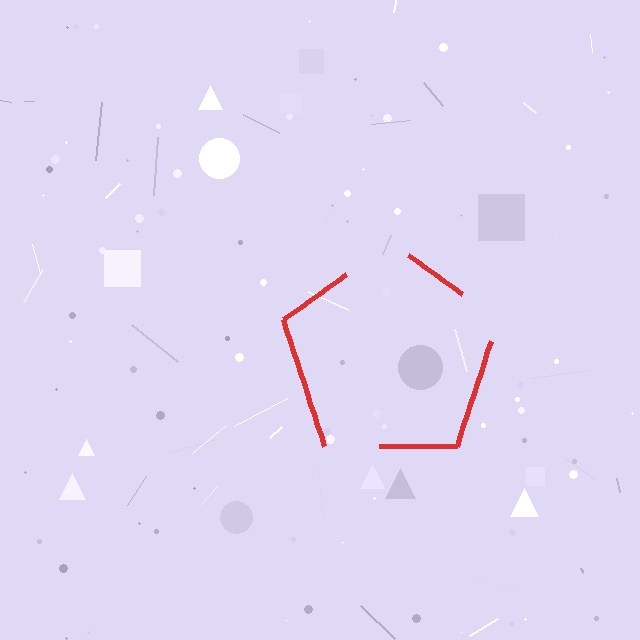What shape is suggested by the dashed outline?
The dashed outline suggests a pentagon.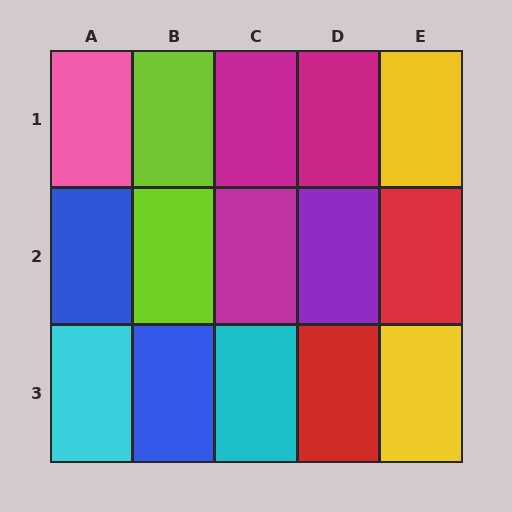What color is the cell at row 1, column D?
Magenta.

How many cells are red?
2 cells are red.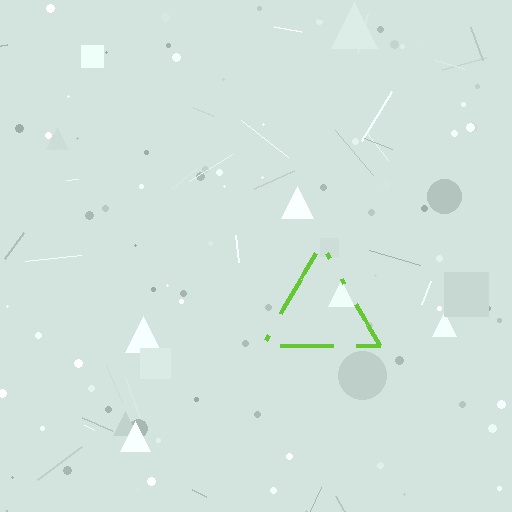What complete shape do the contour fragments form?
The contour fragments form a triangle.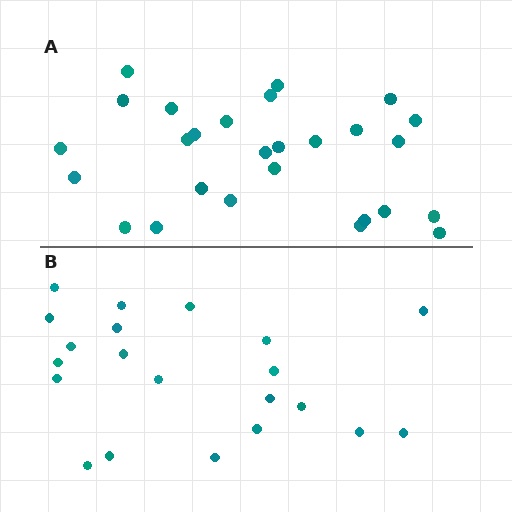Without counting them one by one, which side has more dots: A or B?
Region A (the top region) has more dots.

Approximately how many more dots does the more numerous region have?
Region A has about 6 more dots than region B.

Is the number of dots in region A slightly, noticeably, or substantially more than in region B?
Region A has noticeably more, but not dramatically so. The ratio is roughly 1.3 to 1.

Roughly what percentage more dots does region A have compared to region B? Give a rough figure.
About 30% more.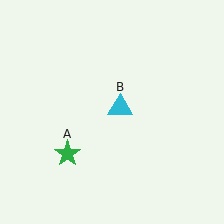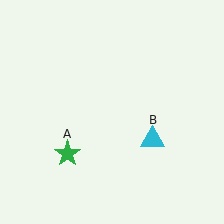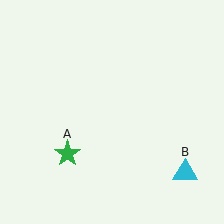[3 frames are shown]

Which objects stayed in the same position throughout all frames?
Green star (object A) remained stationary.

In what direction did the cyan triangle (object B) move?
The cyan triangle (object B) moved down and to the right.